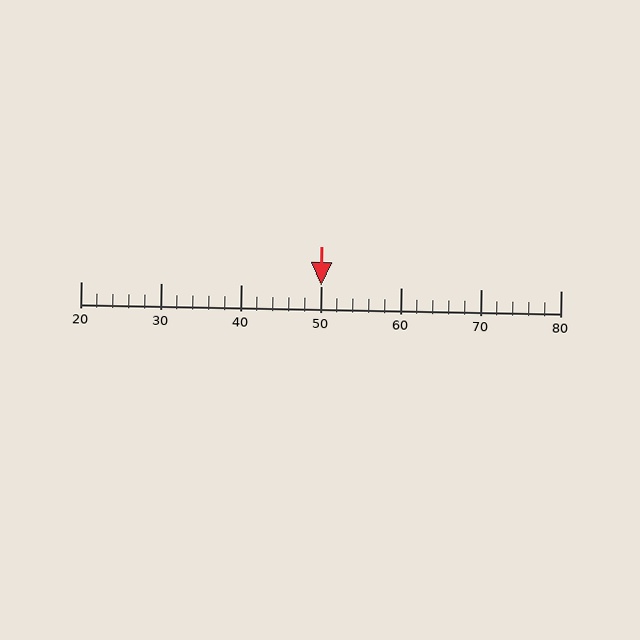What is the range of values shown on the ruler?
The ruler shows values from 20 to 80.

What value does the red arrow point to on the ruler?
The red arrow points to approximately 50.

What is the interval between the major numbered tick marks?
The major tick marks are spaced 10 units apart.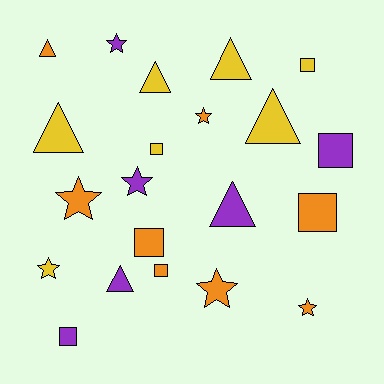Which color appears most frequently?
Orange, with 8 objects.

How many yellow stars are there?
There is 1 yellow star.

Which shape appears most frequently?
Star, with 7 objects.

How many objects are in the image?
There are 21 objects.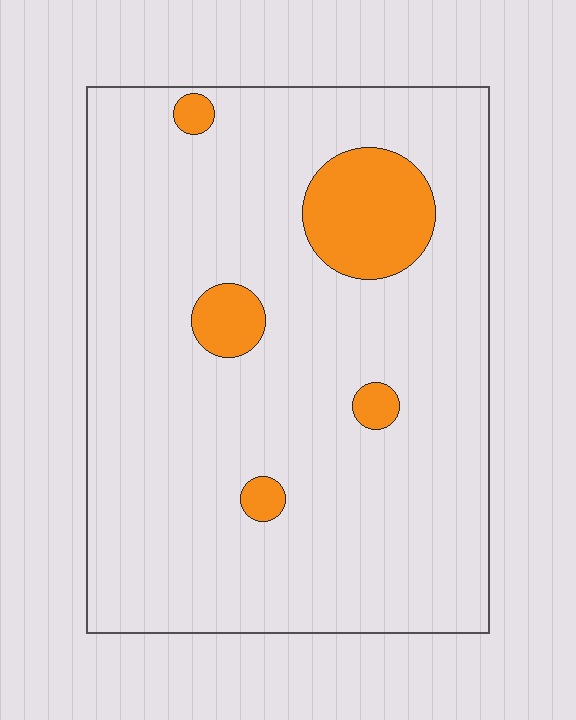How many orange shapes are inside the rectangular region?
5.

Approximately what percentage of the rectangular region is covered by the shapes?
Approximately 10%.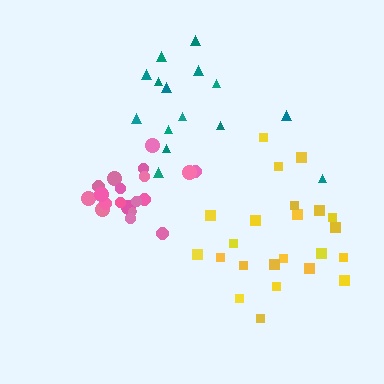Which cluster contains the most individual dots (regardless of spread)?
Yellow (23).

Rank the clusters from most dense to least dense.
pink, yellow, teal.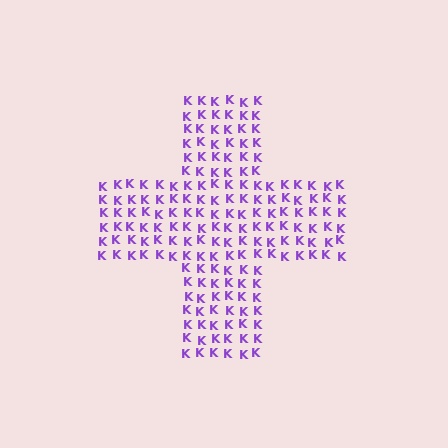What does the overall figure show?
The overall figure shows a cross.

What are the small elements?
The small elements are letter K's.